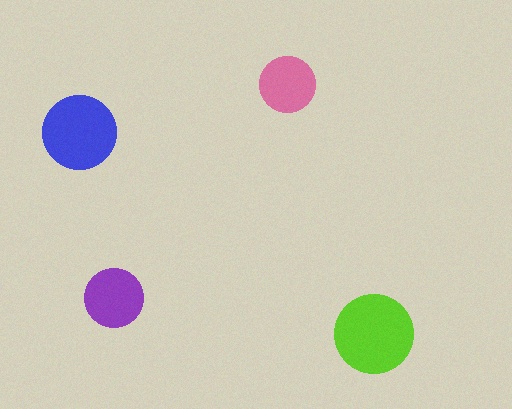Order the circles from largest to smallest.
the lime one, the blue one, the purple one, the pink one.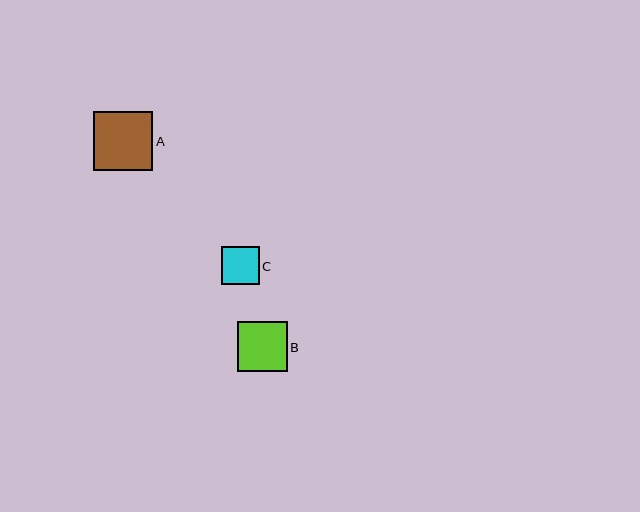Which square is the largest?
Square A is the largest with a size of approximately 59 pixels.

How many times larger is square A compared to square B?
Square A is approximately 1.2 times the size of square B.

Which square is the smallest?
Square C is the smallest with a size of approximately 37 pixels.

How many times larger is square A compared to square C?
Square A is approximately 1.6 times the size of square C.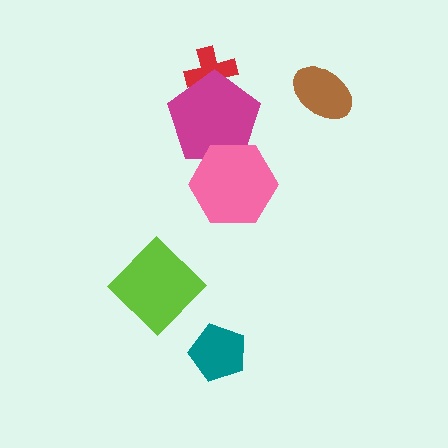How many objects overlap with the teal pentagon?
0 objects overlap with the teal pentagon.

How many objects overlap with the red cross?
1 object overlaps with the red cross.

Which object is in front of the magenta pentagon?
The pink hexagon is in front of the magenta pentagon.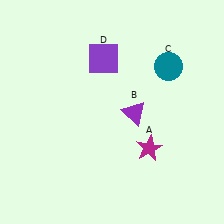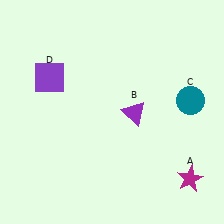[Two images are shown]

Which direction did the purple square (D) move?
The purple square (D) moved left.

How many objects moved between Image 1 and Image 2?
3 objects moved between the two images.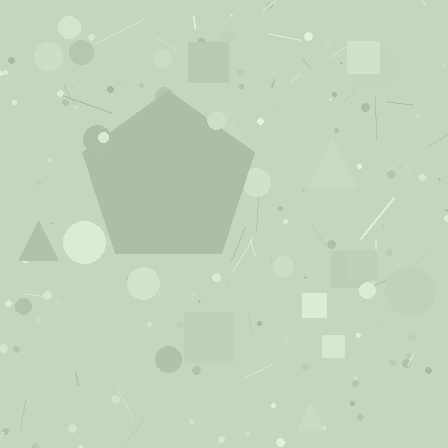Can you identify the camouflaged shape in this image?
The camouflaged shape is a pentagon.